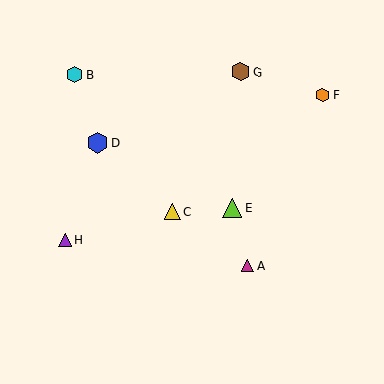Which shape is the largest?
The blue hexagon (labeled D) is the largest.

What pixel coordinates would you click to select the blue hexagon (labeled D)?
Click at (98, 143) to select the blue hexagon D.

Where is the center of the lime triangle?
The center of the lime triangle is at (232, 208).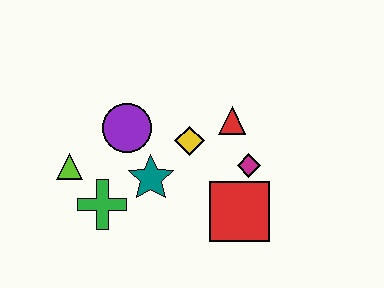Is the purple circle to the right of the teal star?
No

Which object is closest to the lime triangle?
The green cross is closest to the lime triangle.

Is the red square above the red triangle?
No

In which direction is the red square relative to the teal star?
The red square is to the right of the teal star.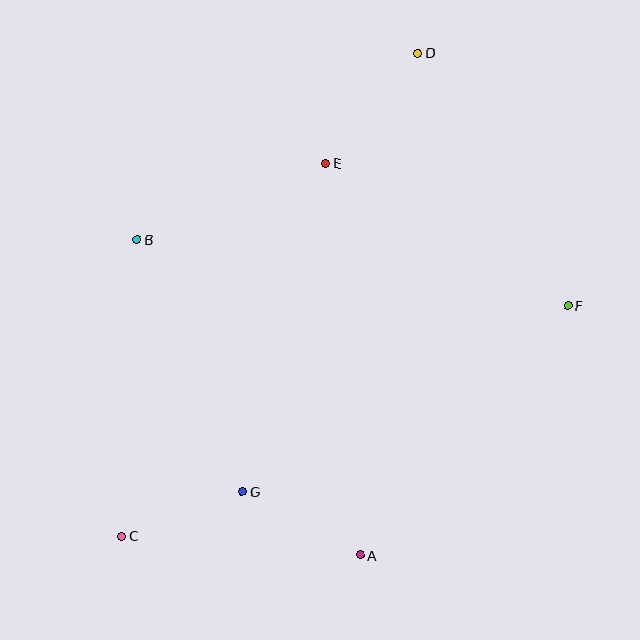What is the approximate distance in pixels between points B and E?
The distance between B and E is approximately 204 pixels.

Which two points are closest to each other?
Points C and G are closest to each other.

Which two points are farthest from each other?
Points C and D are farthest from each other.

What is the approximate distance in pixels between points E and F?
The distance between E and F is approximately 281 pixels.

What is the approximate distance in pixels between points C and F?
The distance between C and F is approximately 502 pixels.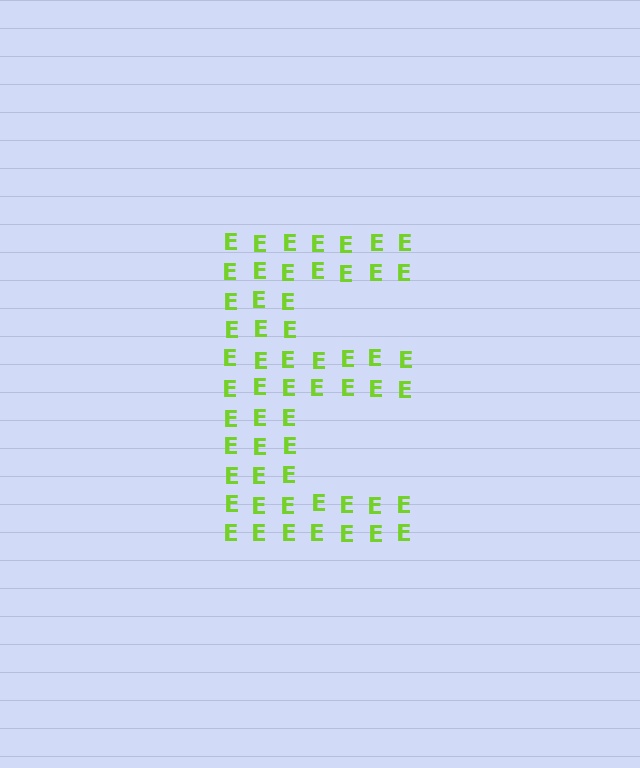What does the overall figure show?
The overall figure shows the letter E.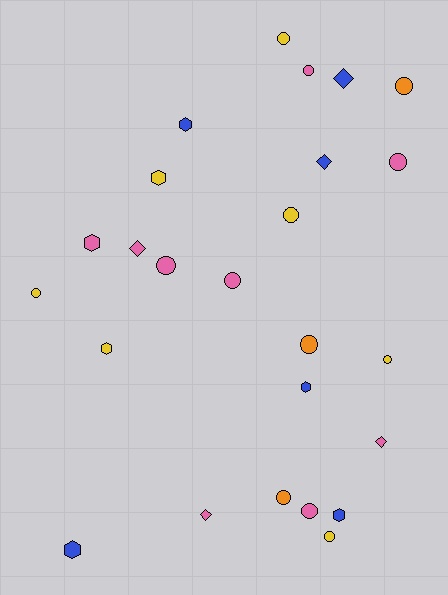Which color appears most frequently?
Pink, with 9 objects.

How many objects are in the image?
There are 25 objects.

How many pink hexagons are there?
There is 1 pink hexagon.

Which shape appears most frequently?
Circle, with 13 objects.